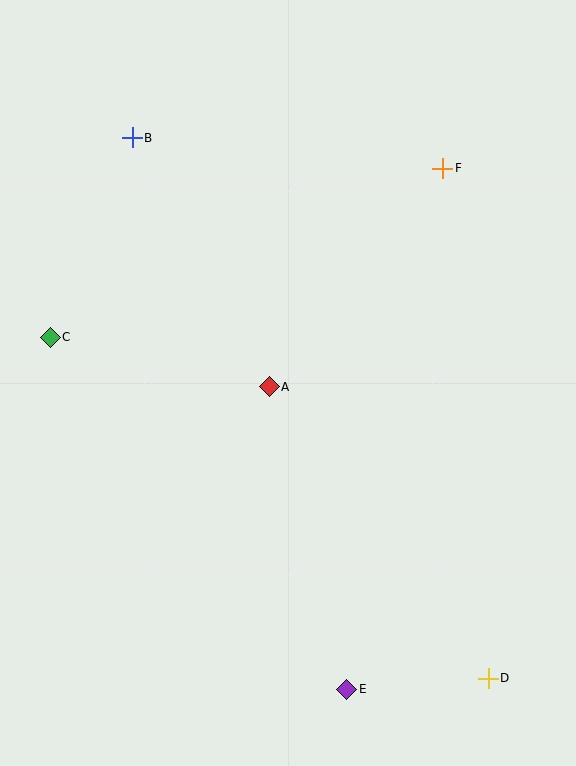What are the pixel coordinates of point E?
Point E is at (347, 689).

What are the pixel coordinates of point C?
Point C is at (50, 337).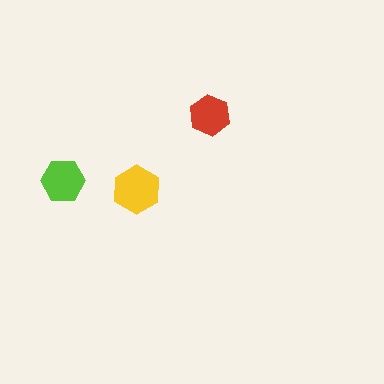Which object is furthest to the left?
The lime hexagon is leftmost.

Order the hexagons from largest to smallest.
the yellow one, the lime one, the red one.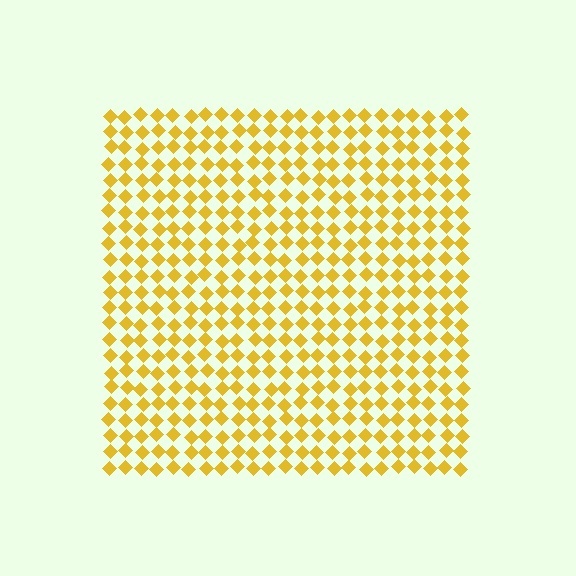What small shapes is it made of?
It is made of small diamonds.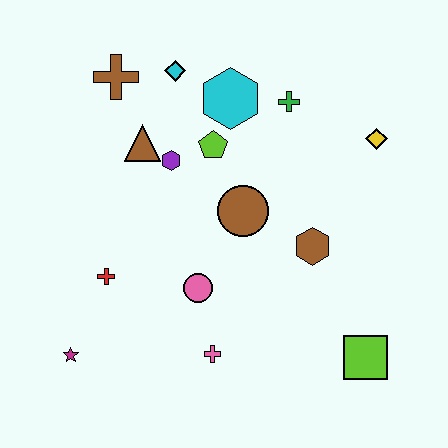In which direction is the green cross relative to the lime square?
The green cross is above the lime square.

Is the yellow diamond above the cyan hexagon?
No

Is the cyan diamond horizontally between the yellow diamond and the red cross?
Yes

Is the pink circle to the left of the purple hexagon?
No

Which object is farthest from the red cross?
The yellow diamond is farthest from the red cross.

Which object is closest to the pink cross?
The pink circle is closest to the pink cross.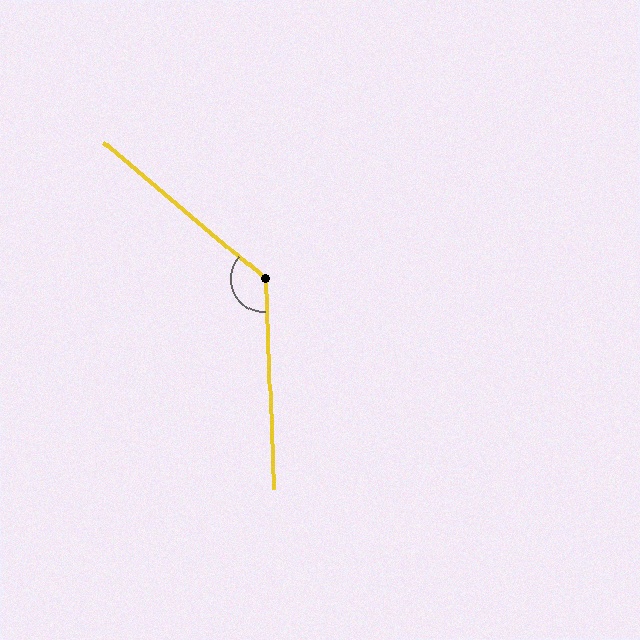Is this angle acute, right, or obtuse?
It is obtuse.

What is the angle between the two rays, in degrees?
Approximately 132 degrees.